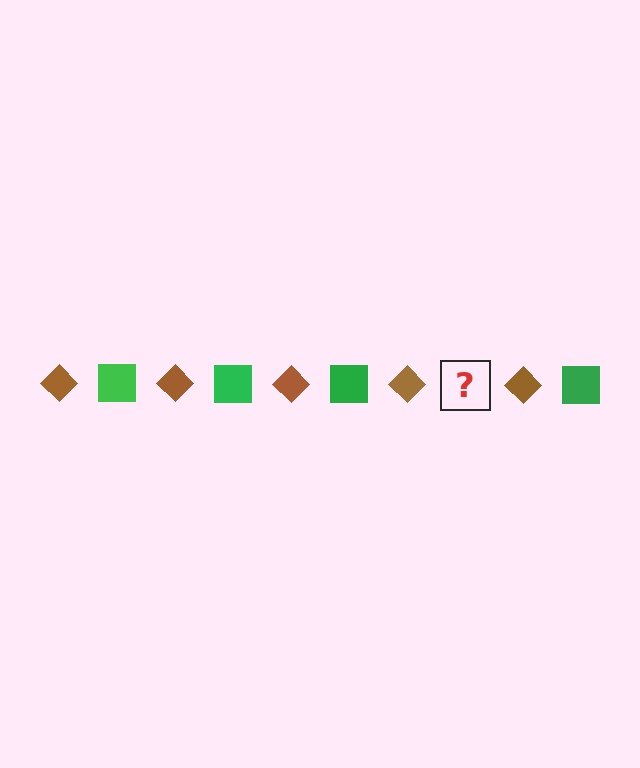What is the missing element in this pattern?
The missing element is a green square.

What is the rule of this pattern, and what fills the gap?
The rule is that the pattern alternates between brown diamond and green square. The gap should be filled with a green square.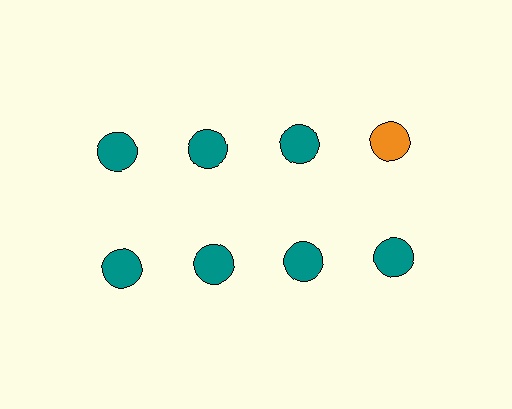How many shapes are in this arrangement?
There are 8 shapes arranged in a grid pattern.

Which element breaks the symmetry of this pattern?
The orange circle in the top row, second from right column breaks the symmetry. All other shapes are teal circles.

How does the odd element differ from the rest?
It has a different color: orange instead of teal.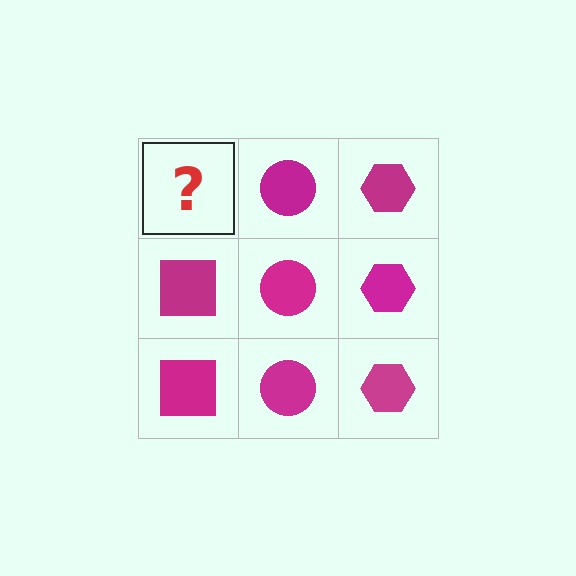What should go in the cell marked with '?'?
The missing cell should contain a magenta square.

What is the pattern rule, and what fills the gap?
The rule is that each column has a consistent shape. The gap should be filled with a magenta square.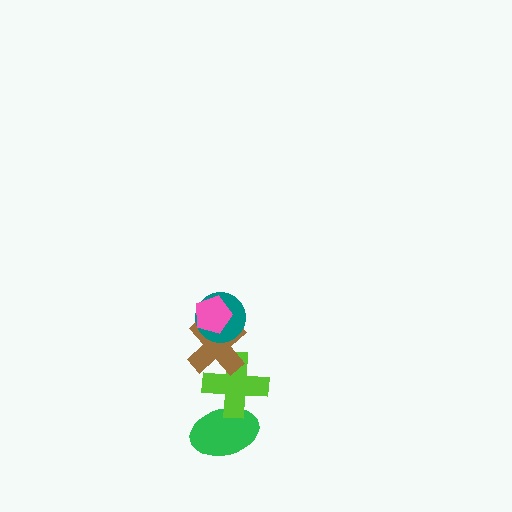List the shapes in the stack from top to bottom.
From top to bottom: the pink pentagon, the teal circle, the brown cross, the lime cross, the green ellipse.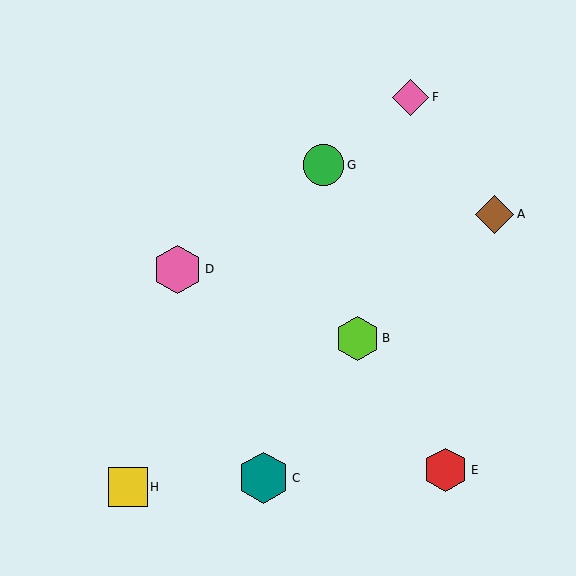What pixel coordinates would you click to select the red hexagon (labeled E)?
Click at (446, 470) to select the red hexagon E.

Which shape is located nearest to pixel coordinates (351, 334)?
The lime hexagon (labeled B) at (357, 338) is nearest to that location.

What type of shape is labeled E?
Shape E is a red hexagon.